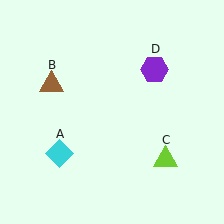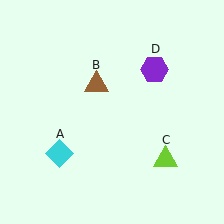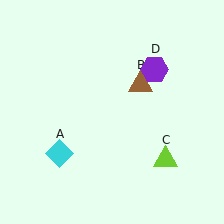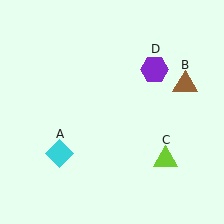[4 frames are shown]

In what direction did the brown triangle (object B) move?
The brown triangle (object B) moved right.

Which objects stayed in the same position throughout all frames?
Cyan diamond (object A) and lime triangle (object C) and purple hexagon (object D) remained stationary.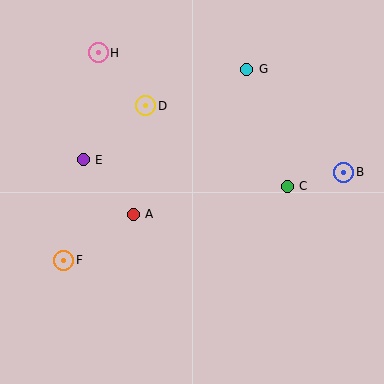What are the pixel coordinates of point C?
Point C is at (287, 186).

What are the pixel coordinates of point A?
Point A is at (133, 214).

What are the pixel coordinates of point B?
Point B is at (344, 172).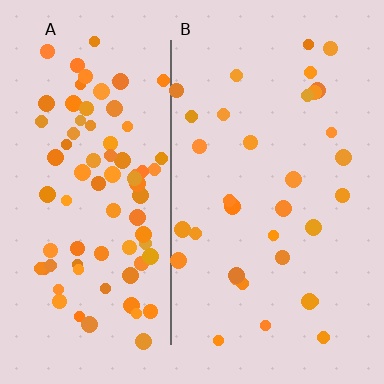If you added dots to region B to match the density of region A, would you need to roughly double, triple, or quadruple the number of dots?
Approximately double.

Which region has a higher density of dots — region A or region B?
A (the left).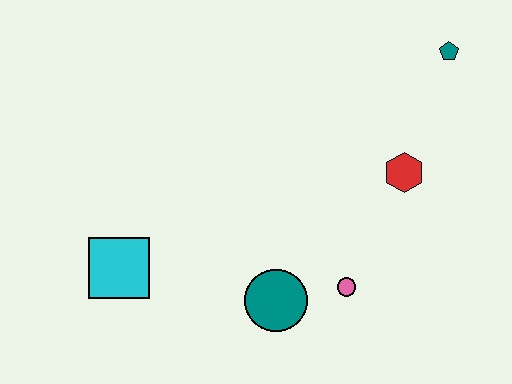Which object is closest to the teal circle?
The pink circle is closest to the teal circle.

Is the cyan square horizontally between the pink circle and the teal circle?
No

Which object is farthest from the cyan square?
The teal pentagon is farthest from the cyan square.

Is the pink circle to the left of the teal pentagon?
Yes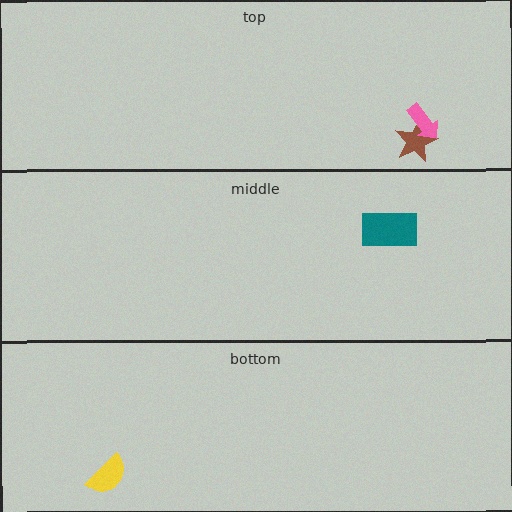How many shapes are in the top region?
2.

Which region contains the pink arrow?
The top region.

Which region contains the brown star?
The top region.